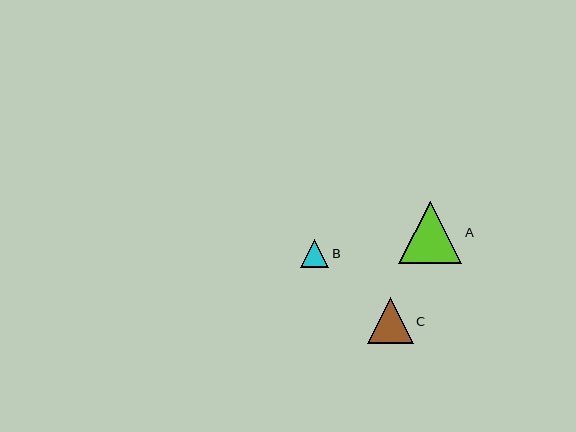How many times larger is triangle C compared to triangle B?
Triangle C is approximately 1.6 times the size of triangle B.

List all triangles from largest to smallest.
From largest to smallest: A, C, B.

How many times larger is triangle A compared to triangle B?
Triangle A is approximately 2.2 times the size of triangle B.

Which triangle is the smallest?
Triangle B is the smallest with a size of approximately 28 pixels.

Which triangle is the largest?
Triangle A is the largest with a size of approximately 63 pixels.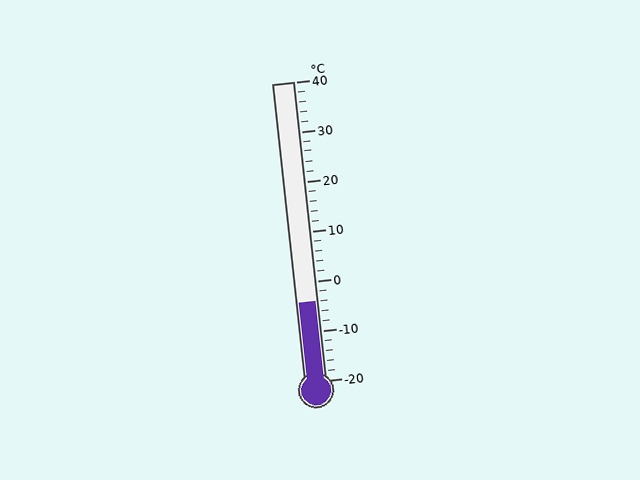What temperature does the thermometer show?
The thermometer shows approximately -4°C.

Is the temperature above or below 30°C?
The temperature is below 30°C.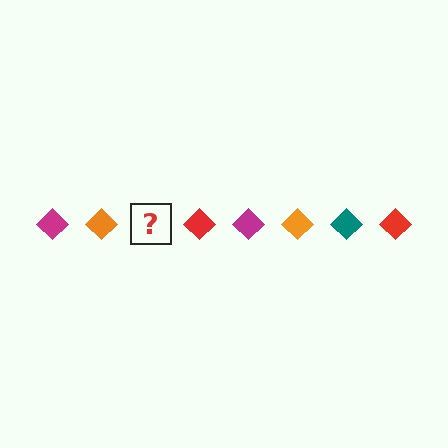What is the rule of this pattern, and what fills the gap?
The rule is that the pattern cycles through magenta, orange, teal, red diamonds. The gap should be filled with a teal diamond.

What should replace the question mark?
The question mark should be replaced with a teal diamond.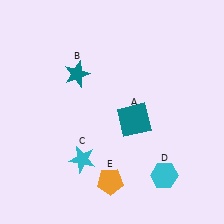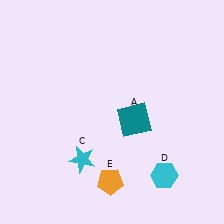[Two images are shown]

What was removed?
The teal star (B) was removed in Image 2.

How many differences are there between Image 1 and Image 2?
There is 1 difference between the two images.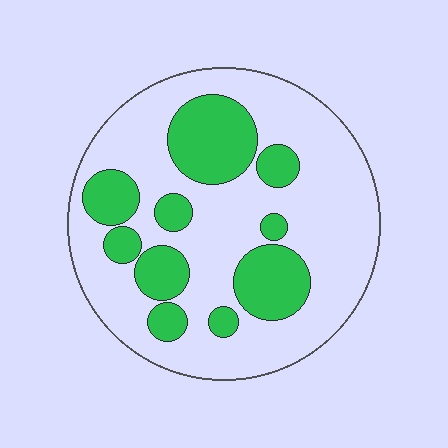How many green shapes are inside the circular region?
10.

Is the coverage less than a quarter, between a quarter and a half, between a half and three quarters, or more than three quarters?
Between a quarter and a half.